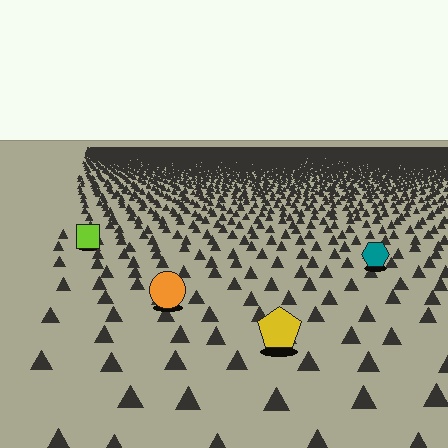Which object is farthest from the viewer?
The lime square is farthest from the viewer. It appears smaller and the ground texture around it is denser.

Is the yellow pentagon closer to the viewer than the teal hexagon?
Yes. The yellow pentagon is closer — you can tell from the texture gradient: the ground texture is coarser near it.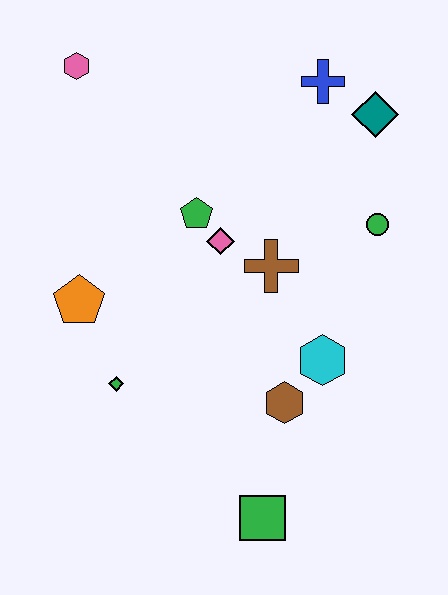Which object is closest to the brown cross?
The pink diamond is closest to the brown cross.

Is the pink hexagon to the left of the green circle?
Yes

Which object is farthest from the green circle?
The pink hexagon is farthest from the green circle.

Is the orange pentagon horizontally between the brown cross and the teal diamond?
No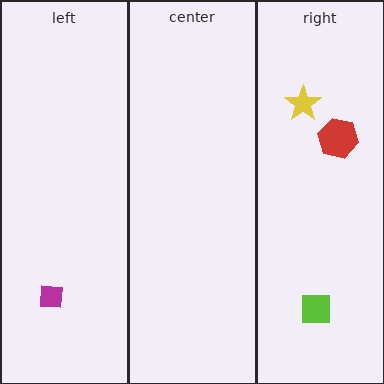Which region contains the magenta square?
The left region.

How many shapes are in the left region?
1.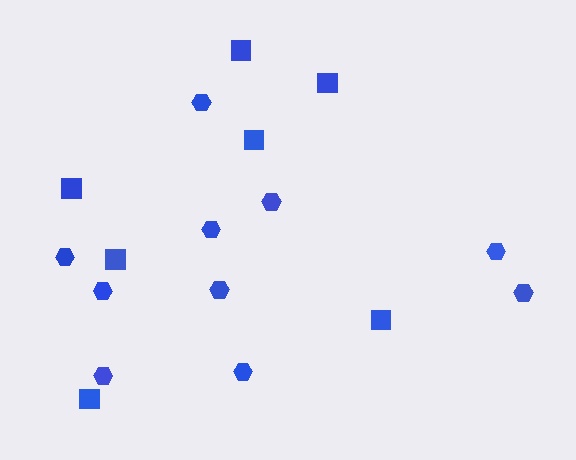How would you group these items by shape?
There are 2 groups: one group of hexagons (10) and one group of squares (7).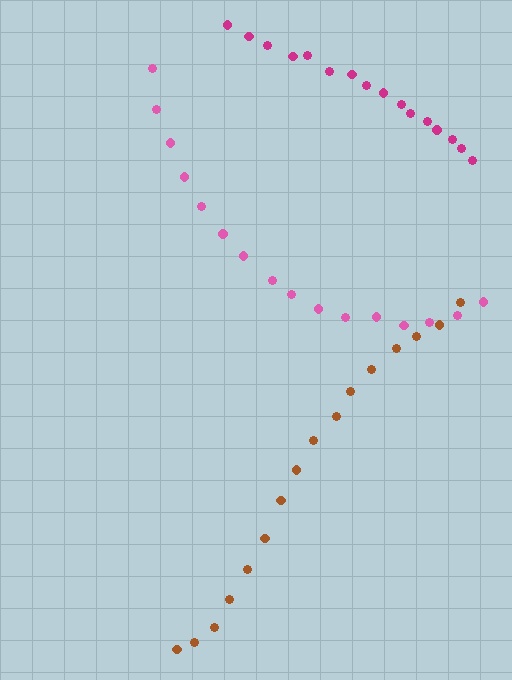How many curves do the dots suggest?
There are 3 distinct paths.